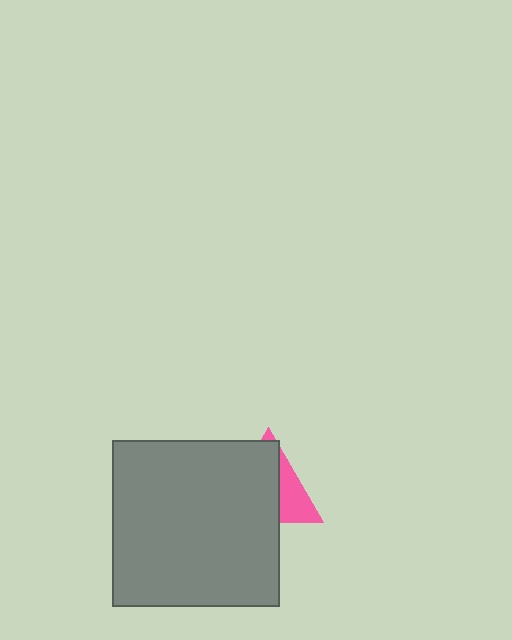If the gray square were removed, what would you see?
You would see the complete pink triangle.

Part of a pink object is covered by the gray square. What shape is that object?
It is a triangle.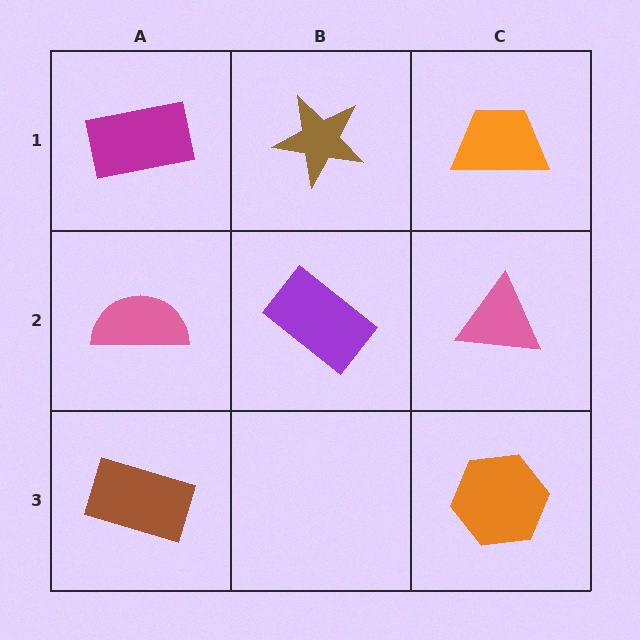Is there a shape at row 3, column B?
No, that cell is empty.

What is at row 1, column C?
An orange trapezoid.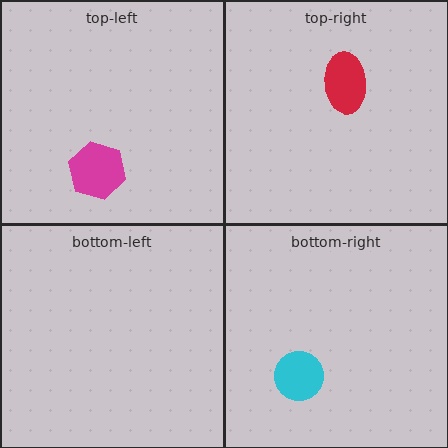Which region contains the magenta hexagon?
The top-left region.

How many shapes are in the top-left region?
1.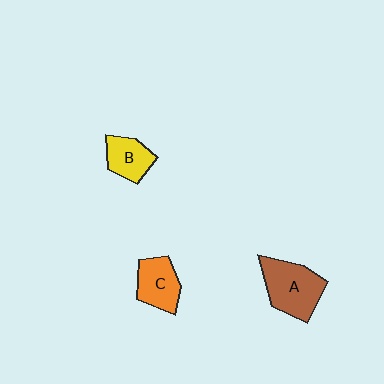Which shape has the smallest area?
Shape B (yellow).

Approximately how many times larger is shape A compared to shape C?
Approximately 1.4 times.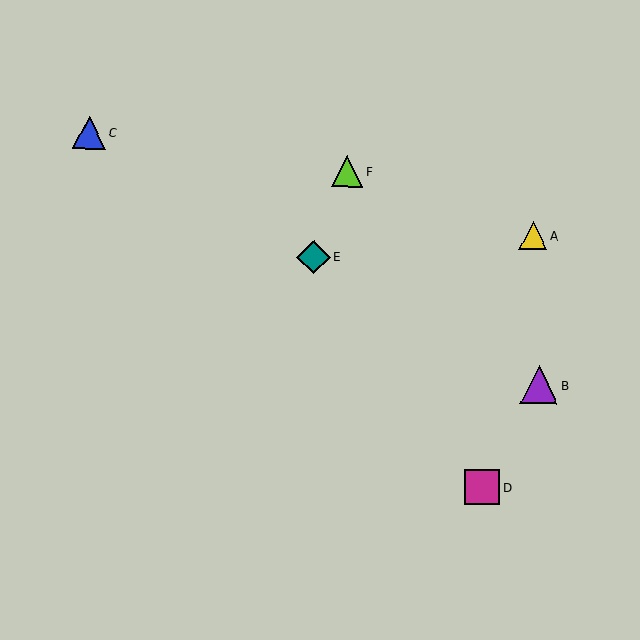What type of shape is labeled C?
Shape C is a blue triangle.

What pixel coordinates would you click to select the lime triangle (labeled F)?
Click at (347, 171) to select the lime triangle F.